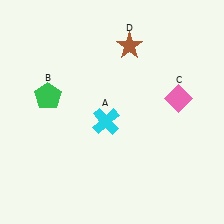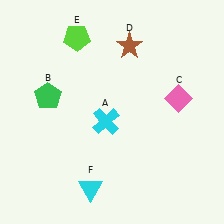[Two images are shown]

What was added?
A lime pentagon (E), a cyan triangle (F) were added in Image 2.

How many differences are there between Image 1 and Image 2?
There are 2 differences between the two images.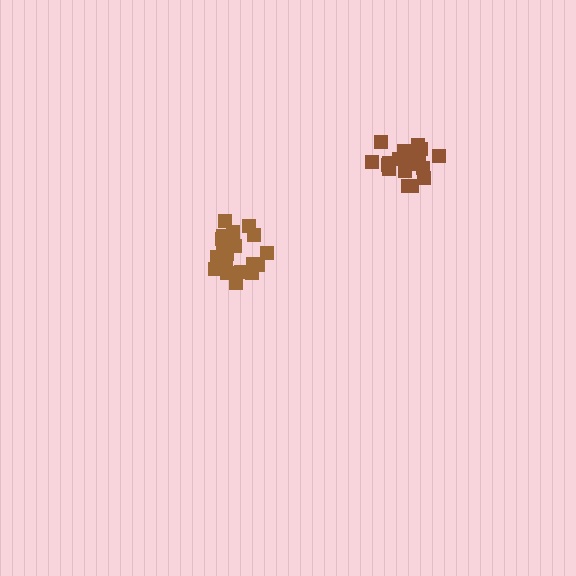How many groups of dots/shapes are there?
There are 2 groups.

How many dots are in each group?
Group 1: 18 dots, Group 2: 19 dots (37 total).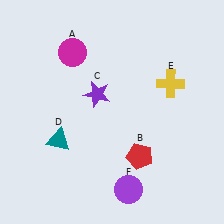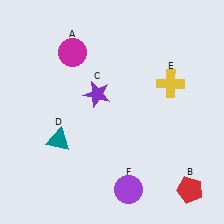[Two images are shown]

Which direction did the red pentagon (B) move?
The red pentagon (B) moved right.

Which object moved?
The red pentagon (B) moved right.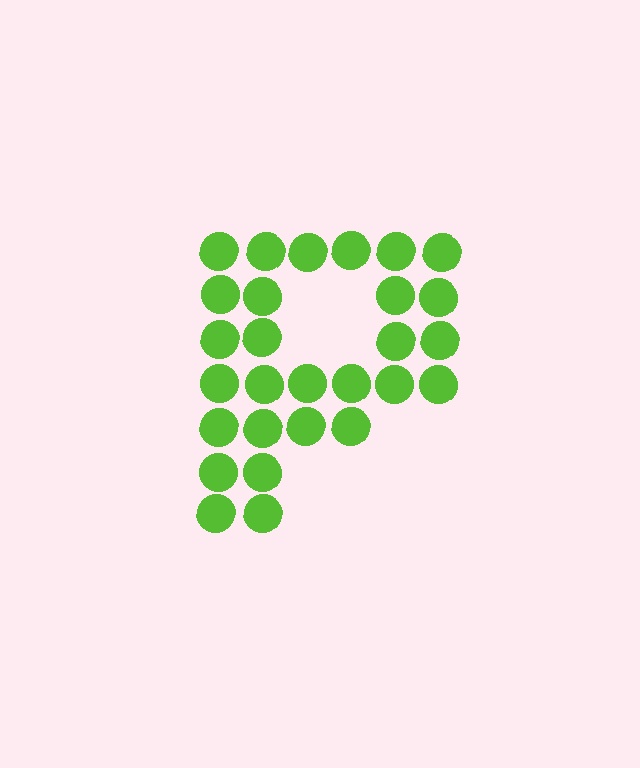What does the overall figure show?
The overall figure shows the letter P.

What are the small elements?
The small elements are circles.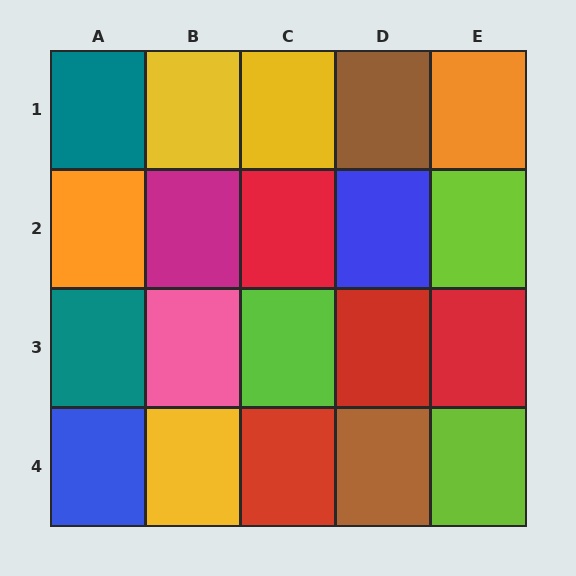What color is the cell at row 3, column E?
Red.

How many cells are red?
4 cells are red.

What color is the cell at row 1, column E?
Orange.